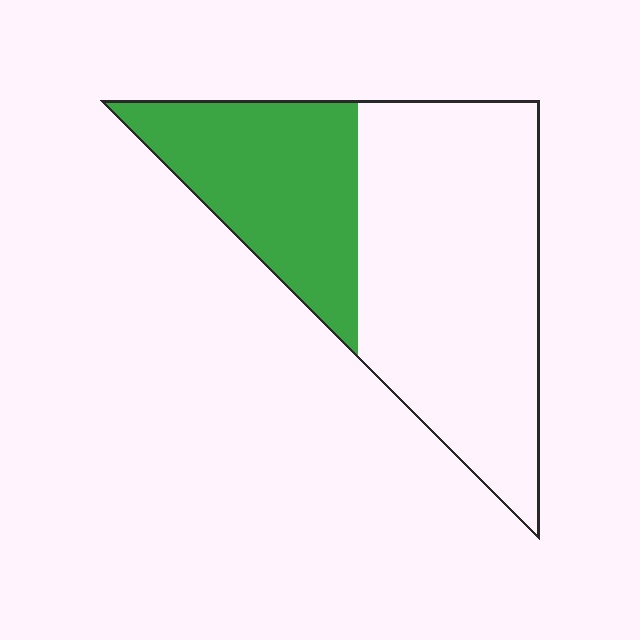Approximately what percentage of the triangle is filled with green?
Approximately 35%.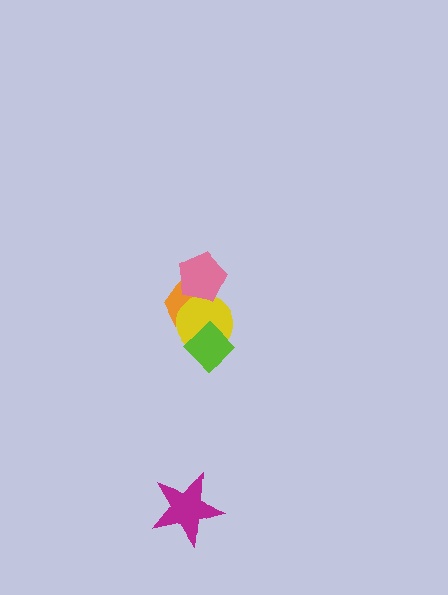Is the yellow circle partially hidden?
Yes, it is partially covered by another shape.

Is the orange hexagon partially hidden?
Yes, it is partially covered by another shape.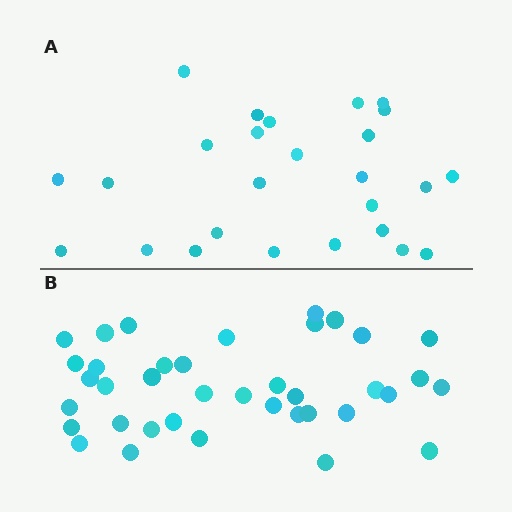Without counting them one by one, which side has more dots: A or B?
Region B (the bottom region) has more dots.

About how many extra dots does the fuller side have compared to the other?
Region B has roughly 12 or so more dots than region A.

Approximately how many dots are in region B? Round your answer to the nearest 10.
About 40 dots. (The exact count is 38, which rounds to 40.)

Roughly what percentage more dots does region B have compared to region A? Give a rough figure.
About 45% more.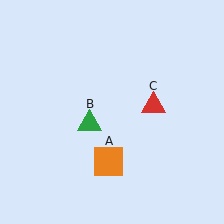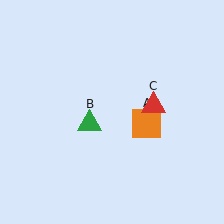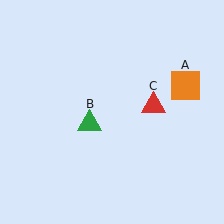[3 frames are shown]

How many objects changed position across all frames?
1 object changed position: orange square (object A).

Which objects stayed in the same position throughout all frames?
Green triangle (object B) and red triangle (object C) remained stationary.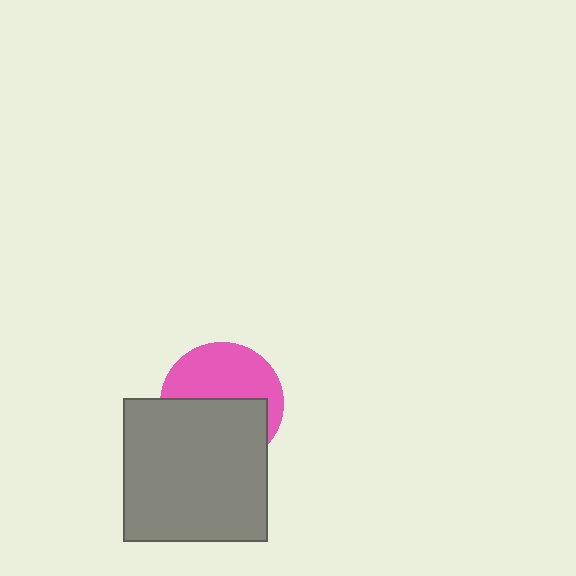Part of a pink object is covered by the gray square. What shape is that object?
It is a circle.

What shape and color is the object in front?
The object in front is a gray square.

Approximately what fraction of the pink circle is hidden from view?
Roughly 51% of the pink circle is hidden behind the gray square.